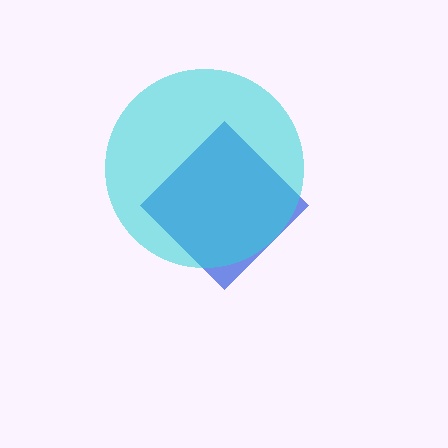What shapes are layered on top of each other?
The layered shapes are: a blue diamond, a cyan circle.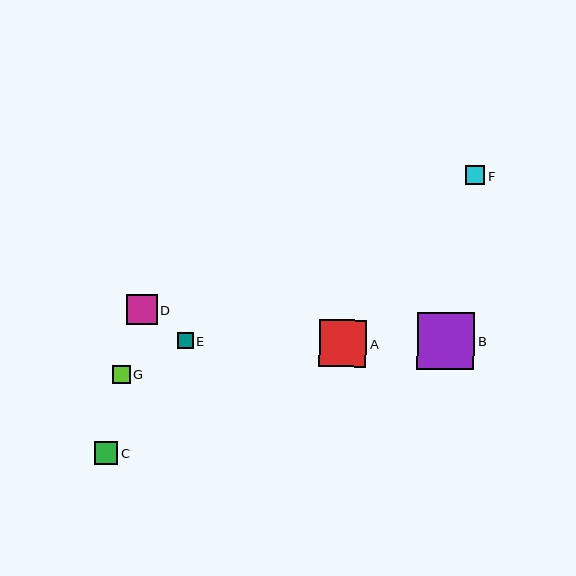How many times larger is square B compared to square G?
Square B is approximately 3.2 times the size of square G.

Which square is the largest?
Square B is the largest with a size of approximately 58 pixels.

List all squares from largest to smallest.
From largest to smallest: B, A, D, C, F, G, E.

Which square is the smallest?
Square E is the smallest with a size of approximately 16 pixels.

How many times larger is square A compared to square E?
Square A is approximately 2.9 times the size of square E.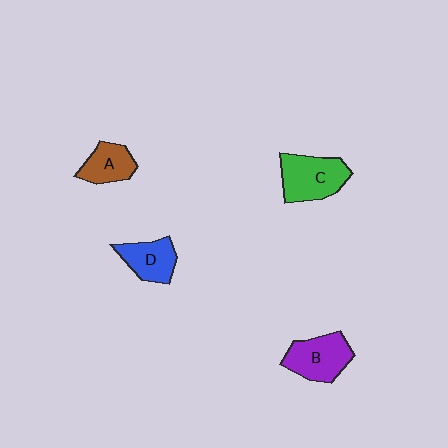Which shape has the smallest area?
Shape A (brown).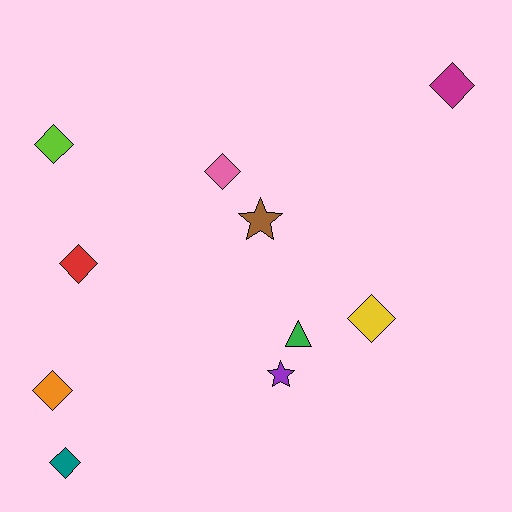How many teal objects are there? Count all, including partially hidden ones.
There is 1 teal object.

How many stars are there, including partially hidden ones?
There are 2 stars.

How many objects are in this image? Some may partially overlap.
There are 10 objects.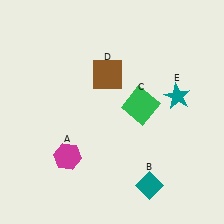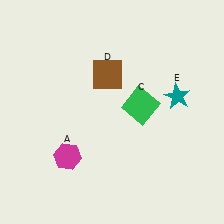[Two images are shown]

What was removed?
The teal diamond (B) was removed in Image 2.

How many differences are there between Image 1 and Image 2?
There is 1 difference between the two images.